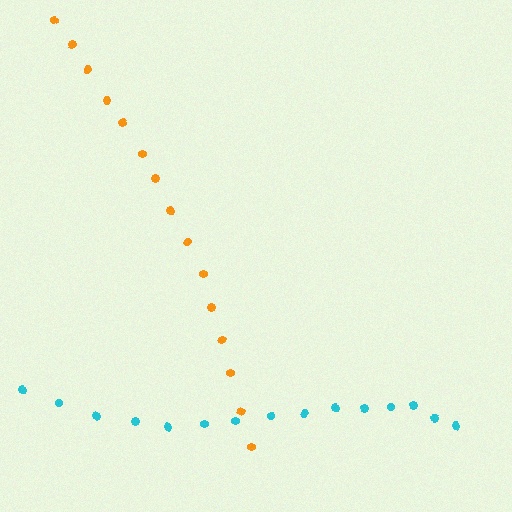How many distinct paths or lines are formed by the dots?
There are 2 distinct paths.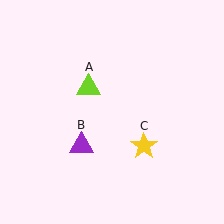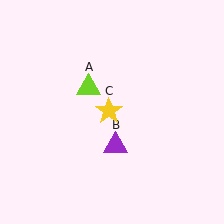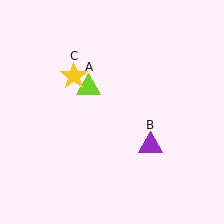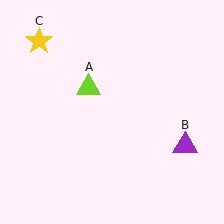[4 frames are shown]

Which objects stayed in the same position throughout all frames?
Lime triangle (object A) remained stationary.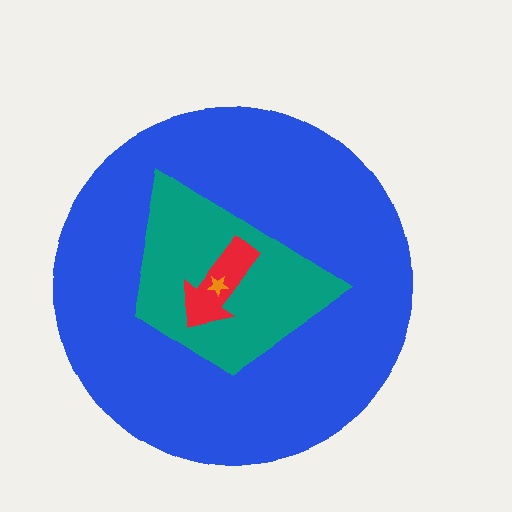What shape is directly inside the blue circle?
The teal trapezoid.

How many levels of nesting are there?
4.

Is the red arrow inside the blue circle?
Yes.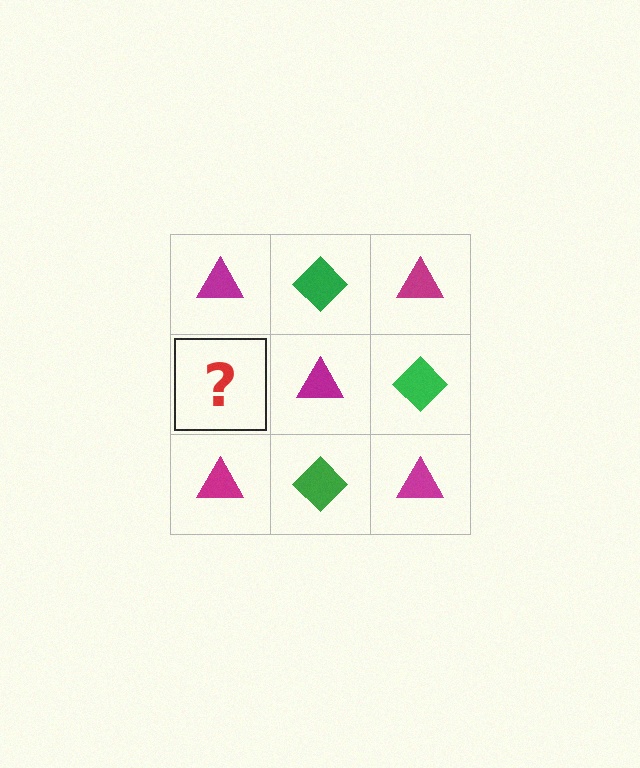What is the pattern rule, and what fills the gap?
The rule is that it alternates magenta triangle and green diamond in a checkerboard pattern. The gap should be filled with a green diamond.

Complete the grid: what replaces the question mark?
The question mark should be replaced with a green diamond.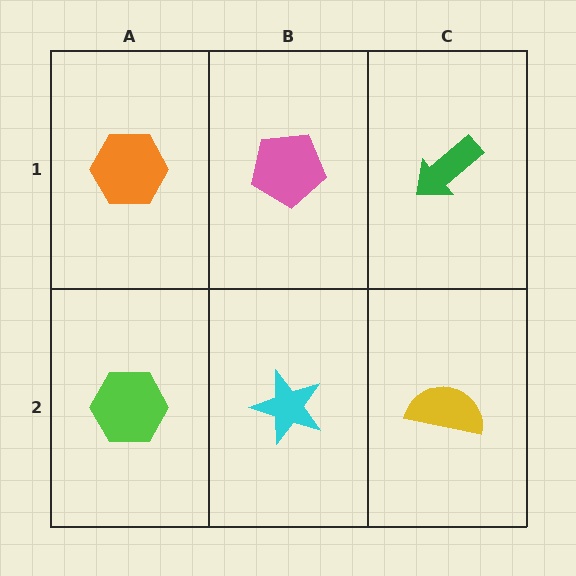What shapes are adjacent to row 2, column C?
A green arrow (row 1, column C), a cyan star (row 2, column B).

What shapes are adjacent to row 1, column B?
A cyan star (row 2, column B), an orange hexagon (row 1, column A), a green arrow (row 1, column C).